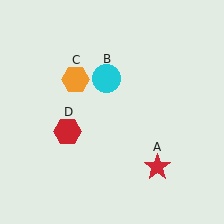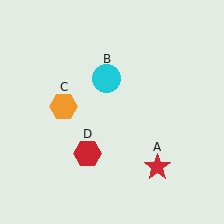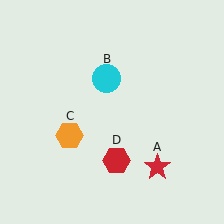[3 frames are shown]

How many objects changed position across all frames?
2 objects changed position: orange hexagon (object C), red hexagon (object D).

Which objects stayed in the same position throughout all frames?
Red star (object A) and cyan circle (object B) remained stationary.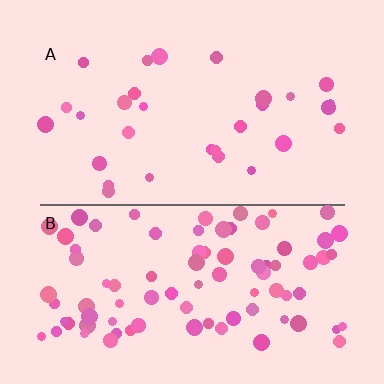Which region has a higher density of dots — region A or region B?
B (the bottom).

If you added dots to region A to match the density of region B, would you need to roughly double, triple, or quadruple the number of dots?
Approximately triple.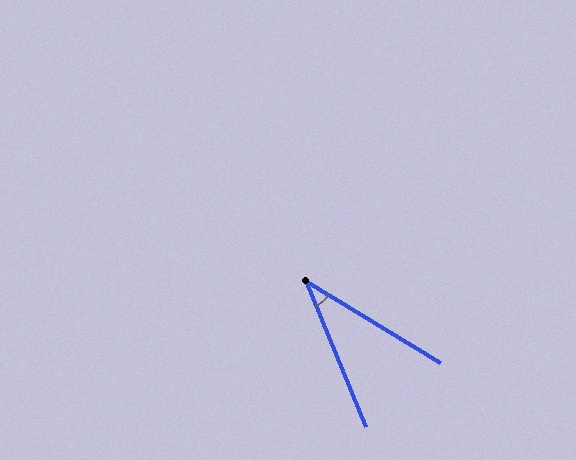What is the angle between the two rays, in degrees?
Approximately 37 degrees.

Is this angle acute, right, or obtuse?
It is acute.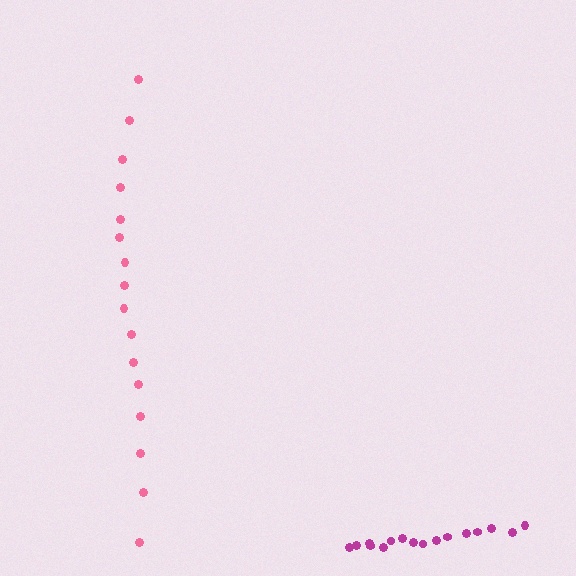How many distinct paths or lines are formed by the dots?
There are 2 distinct paths.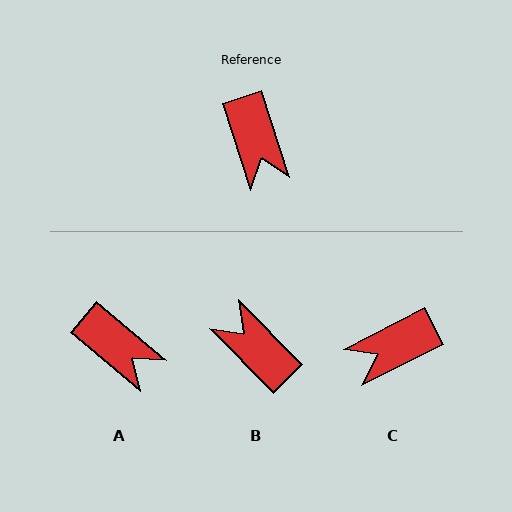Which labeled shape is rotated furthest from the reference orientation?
B, about 154 degrees away.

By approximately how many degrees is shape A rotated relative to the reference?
Approximately 32 degrees counter-clockwise.